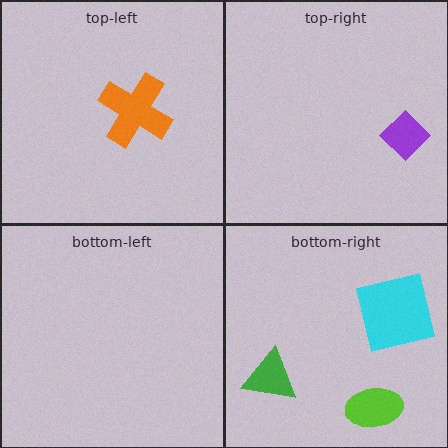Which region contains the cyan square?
The bottom-right region.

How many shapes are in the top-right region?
1.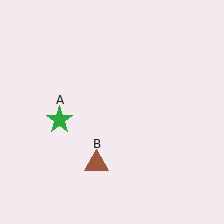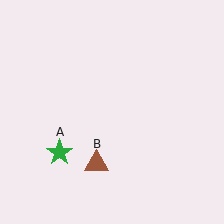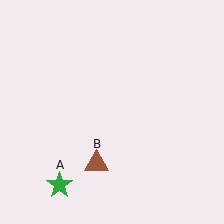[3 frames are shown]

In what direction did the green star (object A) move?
The green star (object A) moved down.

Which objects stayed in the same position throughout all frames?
Brown triangle (object B) remained stationary.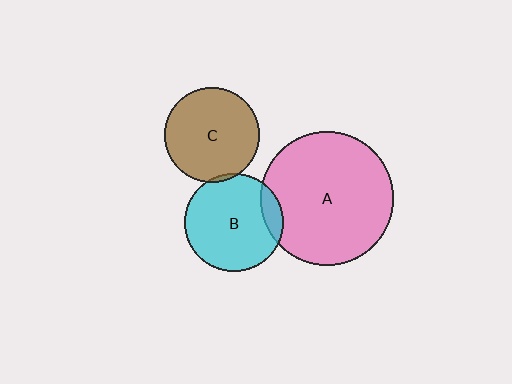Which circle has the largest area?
Circle A (pink).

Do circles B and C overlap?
Yes.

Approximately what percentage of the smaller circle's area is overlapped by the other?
Approximately 5%.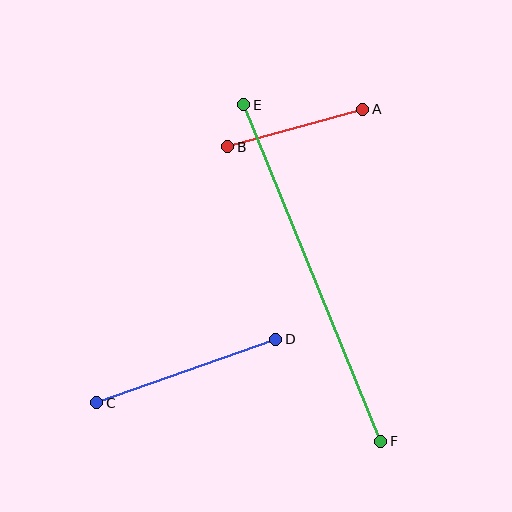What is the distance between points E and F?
The distance is approximately 363 pixels.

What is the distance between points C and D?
The distance is approximately 190 pixels.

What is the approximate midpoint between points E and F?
The midpoint is at approximately (312, 273) pixels.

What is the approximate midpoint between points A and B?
The midpoint is at approximately (295, 128) pixels.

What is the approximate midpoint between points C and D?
The midpoint is at approximately (186, 371) pixels.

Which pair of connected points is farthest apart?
Points E and F are farthest apart.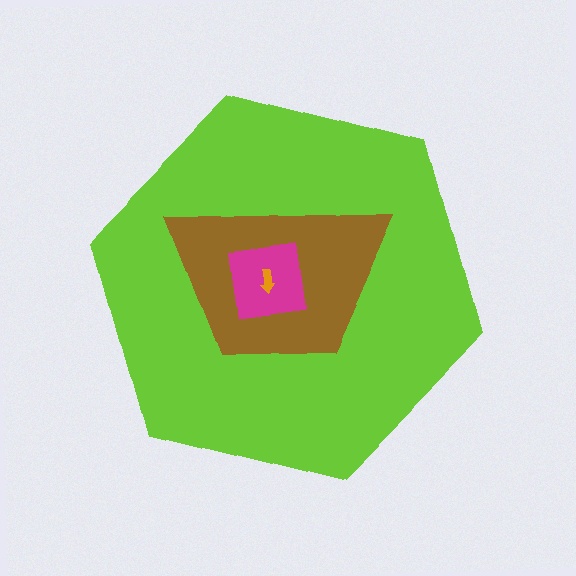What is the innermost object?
The orange arrow.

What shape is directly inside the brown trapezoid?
The magenta square.